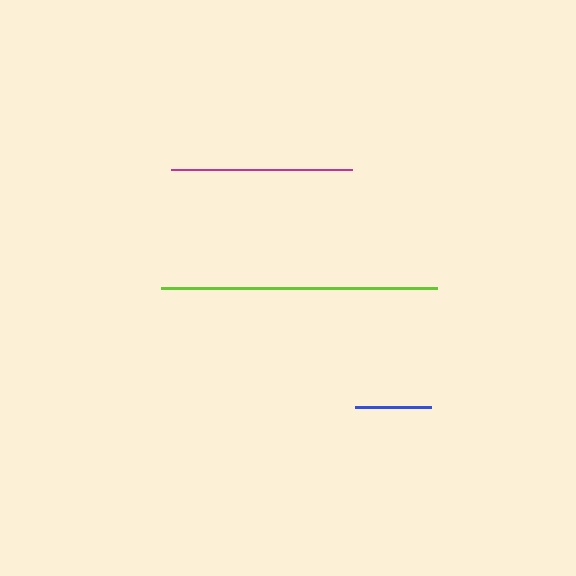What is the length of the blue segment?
The blue segment is approximately 76 pixels long.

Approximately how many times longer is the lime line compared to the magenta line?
The lime line is approximately 1.5 times the length of the magenta line.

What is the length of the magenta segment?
The magenta segment is approximately 181 pixels long.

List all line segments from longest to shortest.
From longest to shortest: lime, magenta, blue.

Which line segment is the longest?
The lime line is the longest at approximately 275 pixels.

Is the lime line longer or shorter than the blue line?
The lime line is longer than the blue line.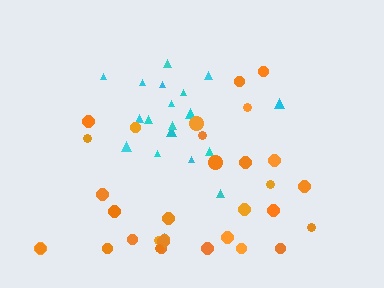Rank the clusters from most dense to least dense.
cyan, orange.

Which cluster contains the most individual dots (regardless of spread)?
Orange (33).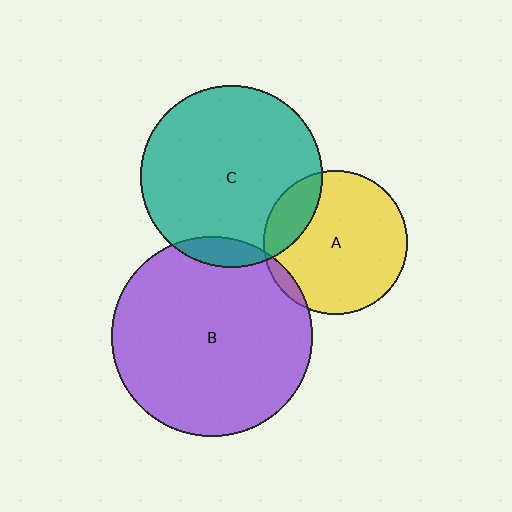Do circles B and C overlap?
Yes.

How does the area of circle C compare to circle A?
Approximately 1.6 times.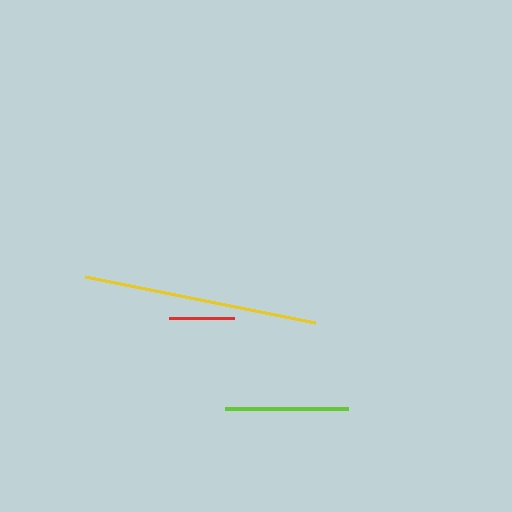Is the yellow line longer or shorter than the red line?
The yellow line is longer than the red line.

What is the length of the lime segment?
The lime segment is approximately 123 pixels long.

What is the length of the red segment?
The red segment is approximately 65 pixels long.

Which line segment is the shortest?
The red line is the shortest at approximately 65 pixels.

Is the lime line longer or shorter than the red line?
The lime line is longer than the red line.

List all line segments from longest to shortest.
From longest to shortest: yellow, lime, red.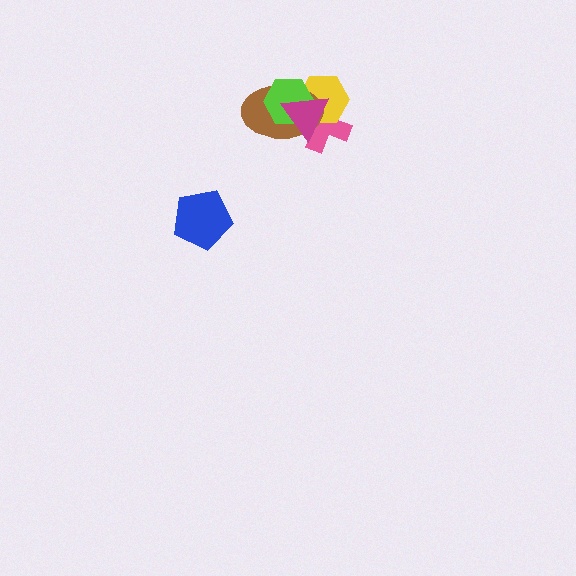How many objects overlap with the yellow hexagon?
4 objects overlap with the yellow hexagon.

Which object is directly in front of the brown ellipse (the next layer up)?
The lime hexagon is directly in front of the brown ellipse.